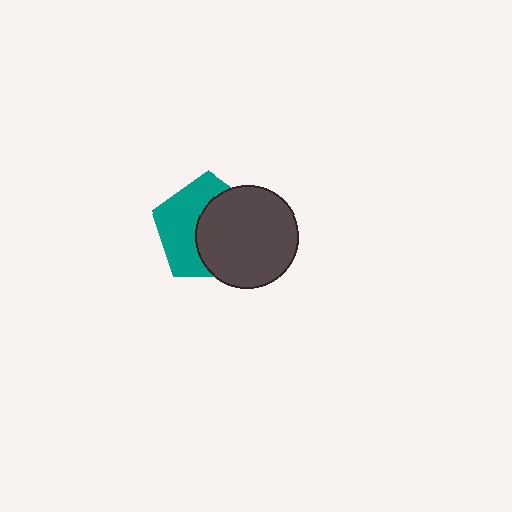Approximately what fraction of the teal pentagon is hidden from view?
Roughly 53% of the teal pentagon is hidden behind the dark gray circle.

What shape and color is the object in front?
The object in front is a dark gray circle.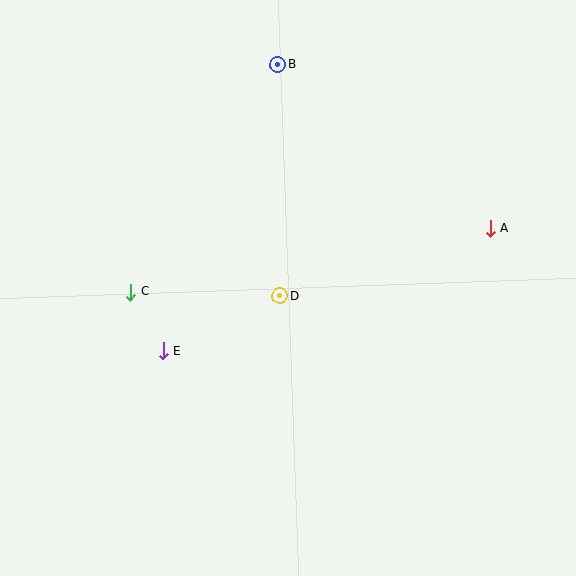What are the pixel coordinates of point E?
Point E is at (163, 351).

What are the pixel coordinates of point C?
Point C is at (131, 292).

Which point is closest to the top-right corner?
Point A is closest to the top-right corner.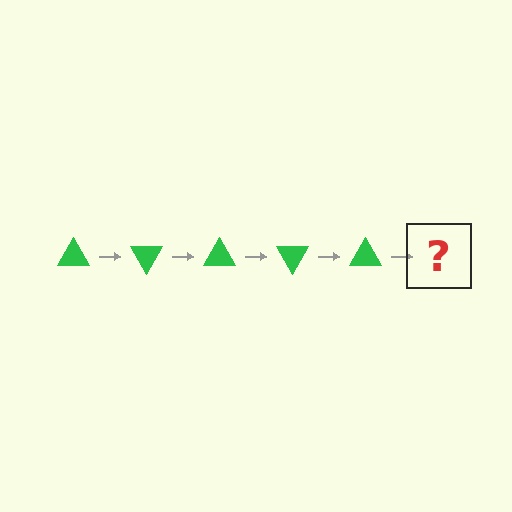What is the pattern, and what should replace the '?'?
The pattern is that the triangle rotates 60 degrees each step. The '?' should be a green triangle rotated 300 degrees.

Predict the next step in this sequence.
The next step is a green triangle rotated 300 degrees.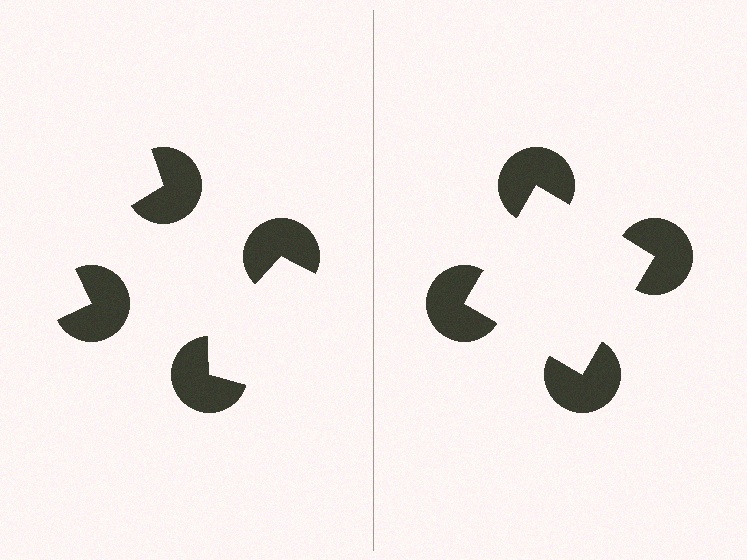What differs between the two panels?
The pac-man discs are positioned identically on both sides; only the wedge orientations differ. On the right they align to a square; on the left they are misaligned.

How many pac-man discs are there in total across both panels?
8 — 4 on each side.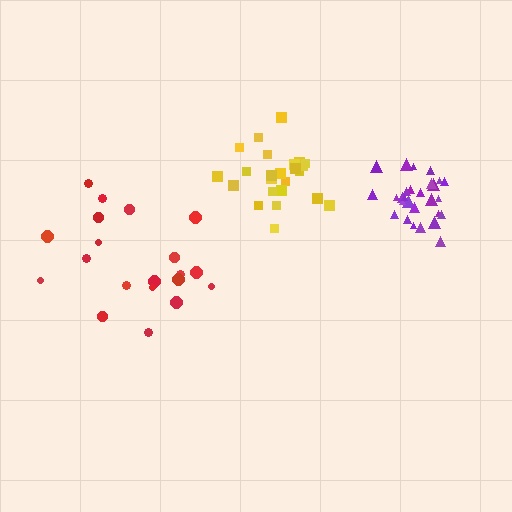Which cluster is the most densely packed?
Purple.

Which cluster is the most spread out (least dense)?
Red.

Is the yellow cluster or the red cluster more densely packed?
Yellow.